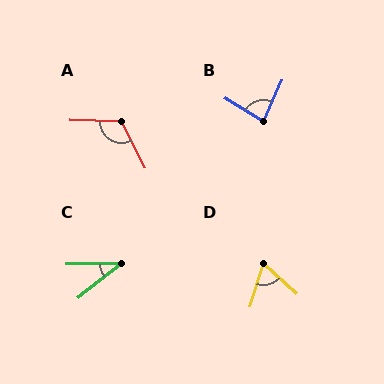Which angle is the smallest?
C, at approximately 37 degrees.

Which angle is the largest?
A, at approximately 119 degrees.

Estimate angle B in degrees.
Approximately 83 degrees.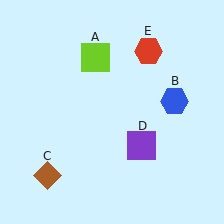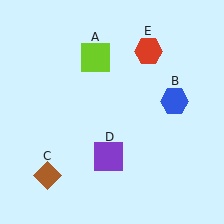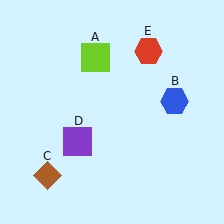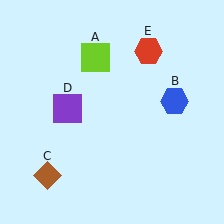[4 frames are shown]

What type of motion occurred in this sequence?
The purple square (object D) rotated clockwise around the center of the scene.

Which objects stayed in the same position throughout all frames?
Lime square (object A) and blue hexagon (object B) and brown diamond (object C) and red hexagon (object E) remained stationary.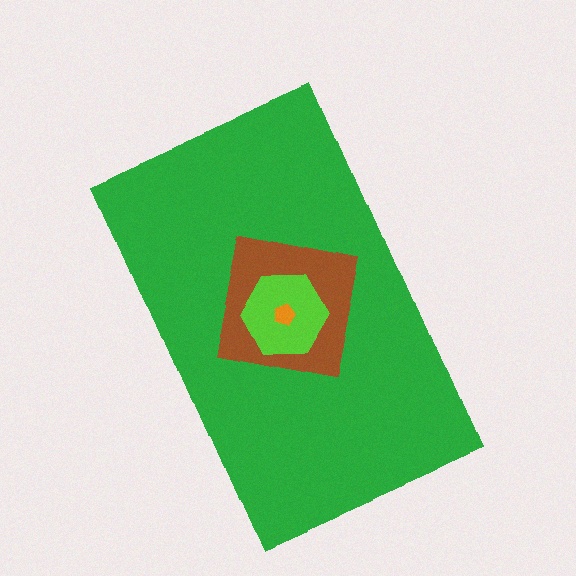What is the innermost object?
The orange pentagon.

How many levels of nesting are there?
4.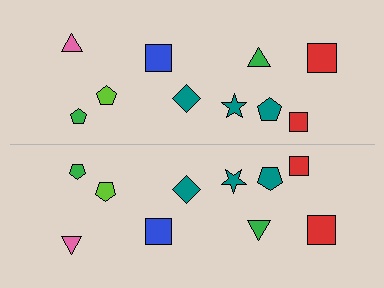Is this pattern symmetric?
Yes, this pattern has bilateral (reflection) symmetry.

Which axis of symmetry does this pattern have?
The pattern has a horizontal axis of symmetry running through the center of the image.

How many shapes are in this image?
There are 20 shapes in this image.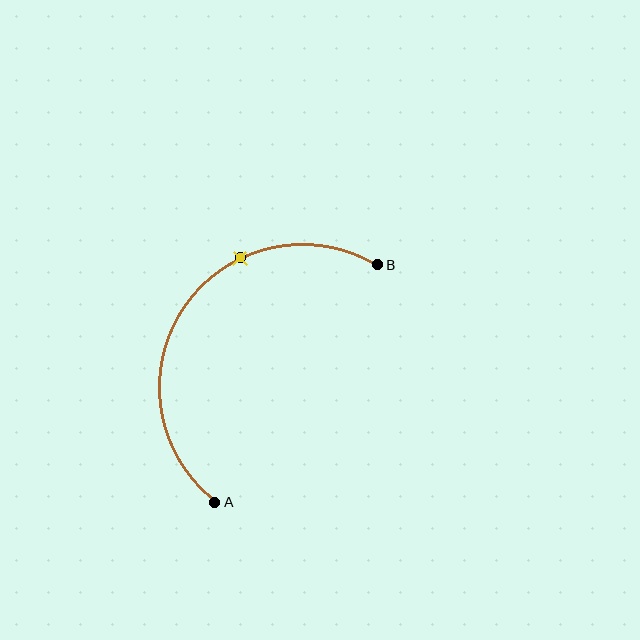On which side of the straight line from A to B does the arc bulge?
The arc bulges above and to the left of the straight line connecting A and B.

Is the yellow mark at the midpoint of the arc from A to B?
No. The yellow mark lies on the arc but is closer to endpoint B. The arc midpoint would be at the point on the curve equidistant along the arc from both A and B.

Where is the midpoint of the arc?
The arc midpoint is the point on the curve farthest from the straight line joining A and B. It sits above and to the left of that line.